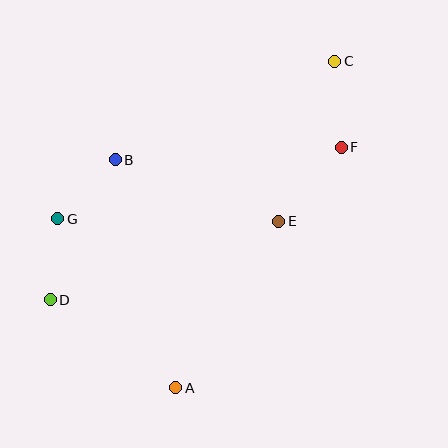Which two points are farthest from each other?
Points C and D are farthest from each other.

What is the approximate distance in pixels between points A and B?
The distance between A and B is approximately 236 pixels.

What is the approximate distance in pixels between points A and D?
The distance between A and D is approximately 153 pixels.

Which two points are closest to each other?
Points D and G are closest to each other.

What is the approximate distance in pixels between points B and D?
The distance between B and D is approximately 154 pixels.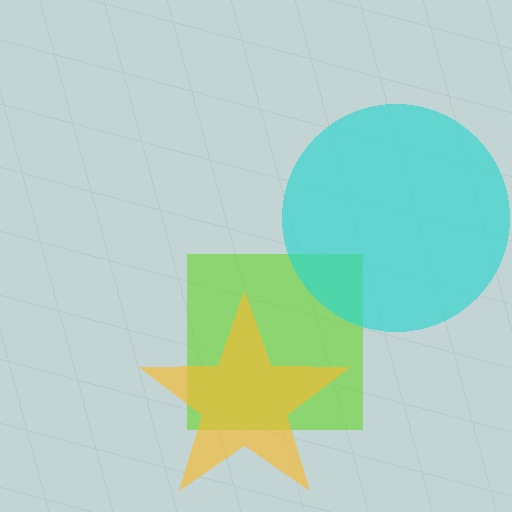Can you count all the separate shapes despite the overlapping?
Yes, there are 3 separate shapes.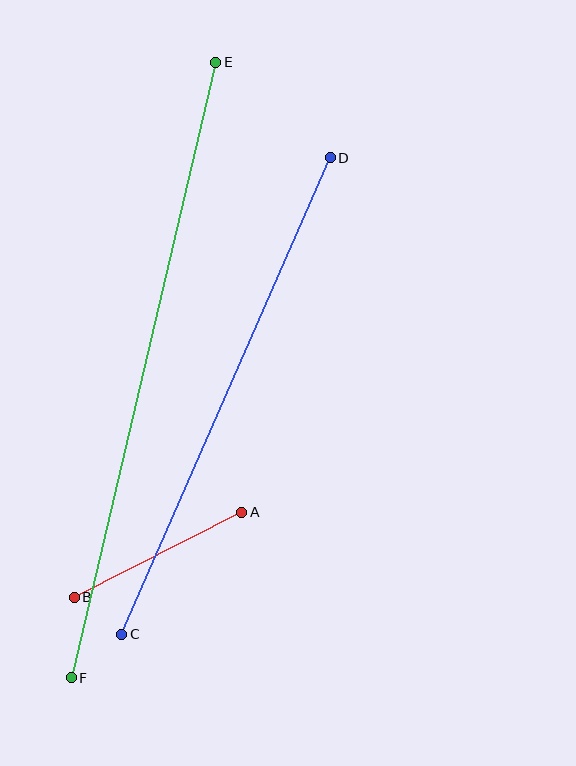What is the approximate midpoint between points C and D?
The midpoint is at approximately (226, 396) pixels.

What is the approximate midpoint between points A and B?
The midpoint is at approximately (158, 555) pixels.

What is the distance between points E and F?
The distance is approximately 632 pixels.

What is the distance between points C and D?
The distance is approximately 520 pixels.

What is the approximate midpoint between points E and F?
The midpoint is at approximately (144, 370) pixels.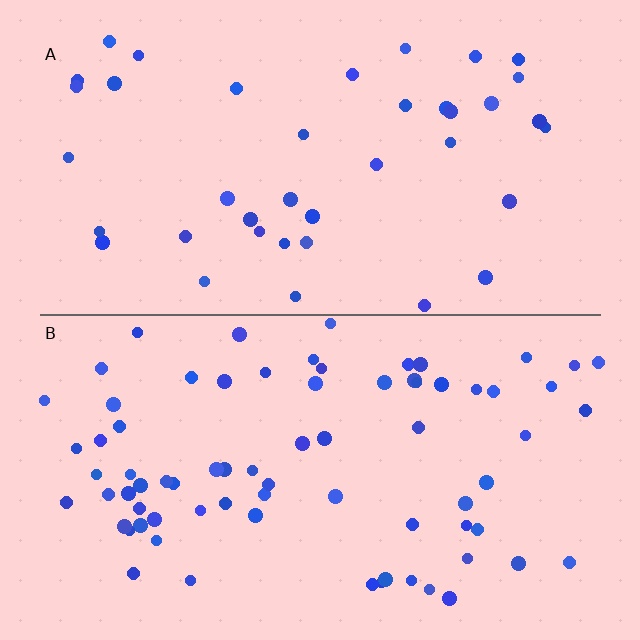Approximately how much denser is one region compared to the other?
Approximately 1.9× — region B over region A.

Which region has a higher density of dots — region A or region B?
B (the bottom).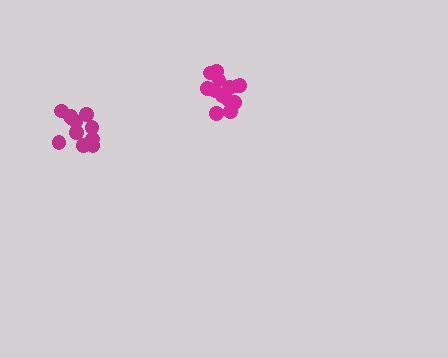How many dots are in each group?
Group 1: 11 dots, Group 2: 13 dots (24 total).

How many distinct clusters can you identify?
There are 2 distinct clusters.